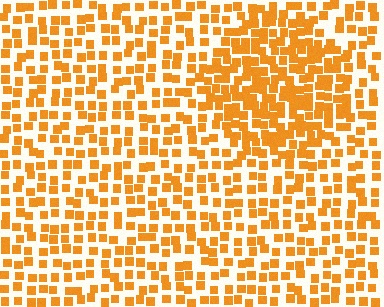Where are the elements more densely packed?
The elements are more densely packed inside the circle boundary.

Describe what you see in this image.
The image contains small orange elements arranged at two different densities. A circle-shaped region is visible where the elements are more densely packed than the surrounding area.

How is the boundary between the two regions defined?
The boundary is defined by a change in element density (approximately 1.8x ratio). All elements are the same color, size, and shape.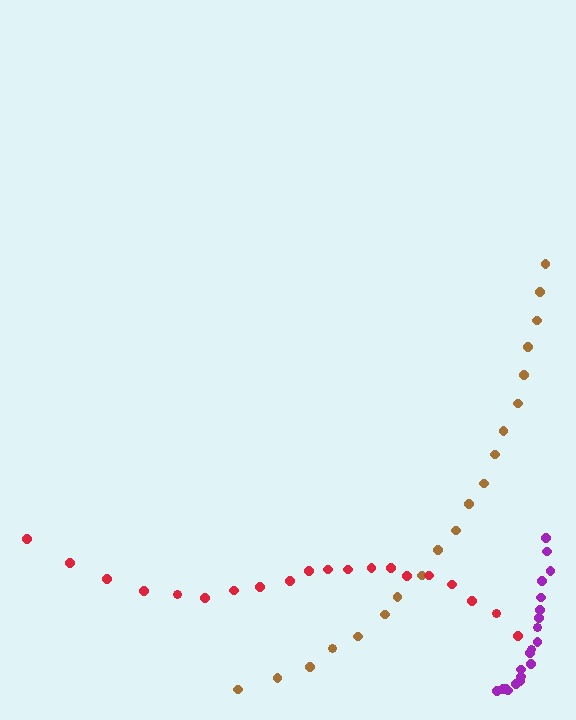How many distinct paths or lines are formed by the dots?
There are 3 distinct paths.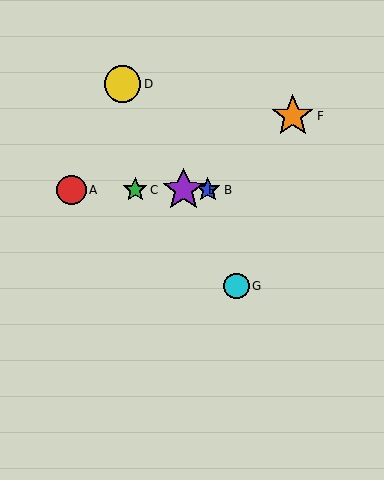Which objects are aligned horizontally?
Objects A, B, C, E are aligned horizontally.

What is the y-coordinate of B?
Object B is at y≈190.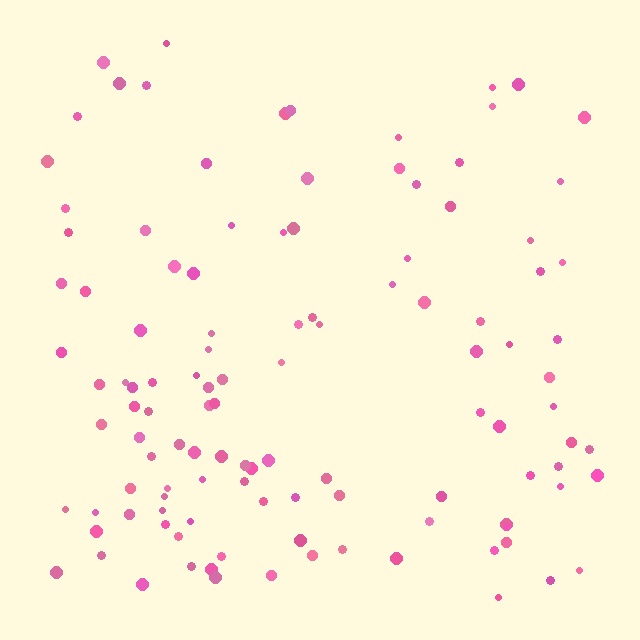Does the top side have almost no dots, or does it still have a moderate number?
Still a moderate number, just noticeably fewer than the bottom.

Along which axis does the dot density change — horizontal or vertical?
Vertical.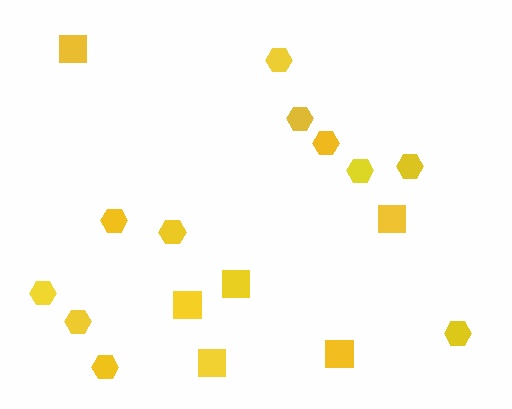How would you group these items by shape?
There are 2 groups: one group of squares (6) and one group of hexagons (11).